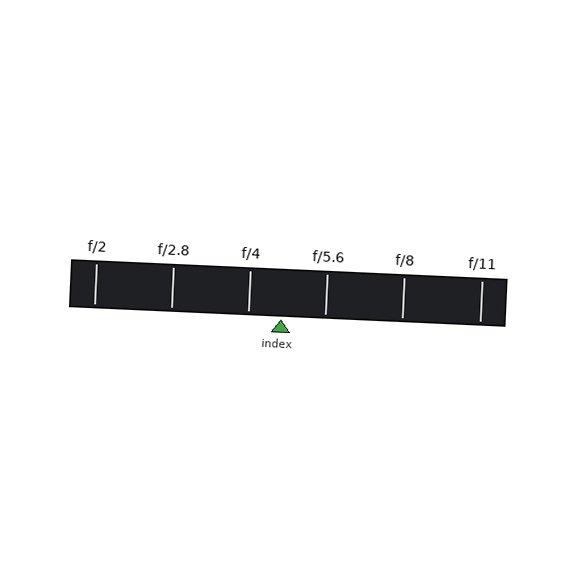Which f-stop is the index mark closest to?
The index mark is closest to f/4.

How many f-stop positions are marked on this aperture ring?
There are 6 f-stop positions marked.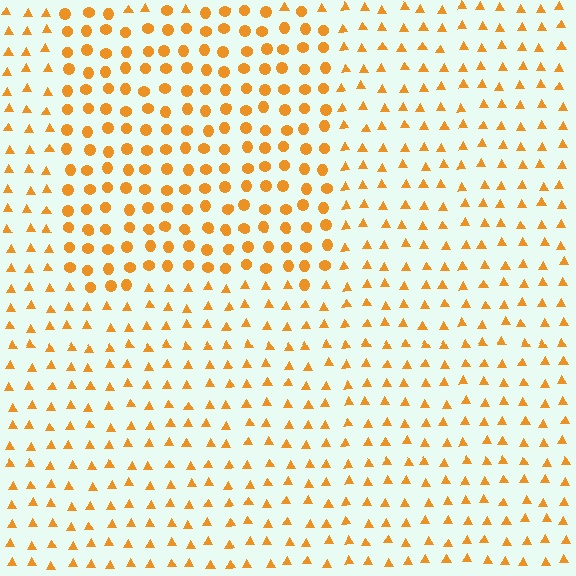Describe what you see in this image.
The image is filled with small orange elements arranged in a uniform grid. A rectangle-shaped region contains circles, while the surrounding area contains triangles. The boundary is defined purely by the change in element shape.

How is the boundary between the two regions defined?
The boundary is defined by a change in element shape: circles inside vs. triangles outside. All elements share the same color and spacing.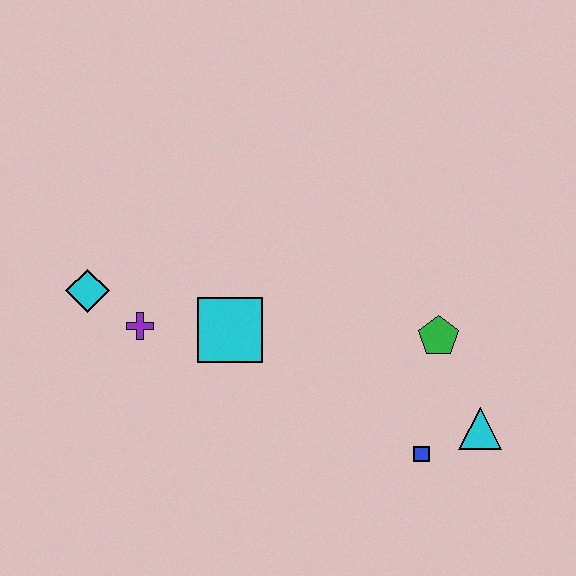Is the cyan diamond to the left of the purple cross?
Yes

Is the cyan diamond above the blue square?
Yes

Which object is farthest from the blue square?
The cyan diamond is farthest from the blue square.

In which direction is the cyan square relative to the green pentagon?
The cyan square is to the left of the green pentagon.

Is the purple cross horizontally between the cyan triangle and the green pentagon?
No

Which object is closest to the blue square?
The cyan triangle is closest to the blue square.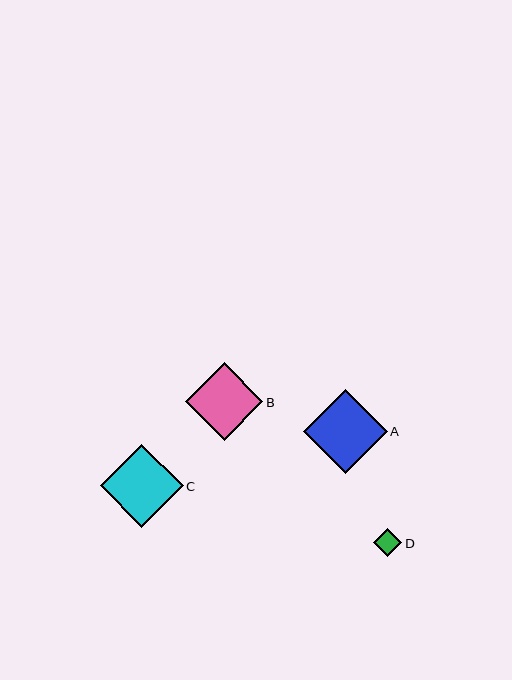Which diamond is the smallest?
Diamond D is the smallest with a size of approximately 29 pixels.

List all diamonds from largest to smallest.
From largest to smallest: A, C, B, D.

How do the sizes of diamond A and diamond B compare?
Diamond A and diamond B are approximately the same size.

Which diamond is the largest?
Diamond A is the largest with a size of approximately 84 pixels.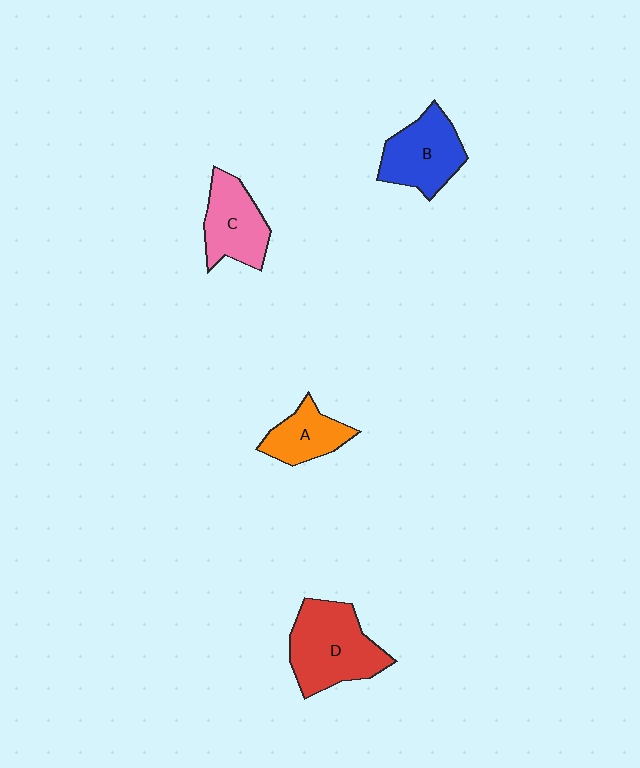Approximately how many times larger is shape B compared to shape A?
Approximately 1.4 times.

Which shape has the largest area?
Shape D (red).